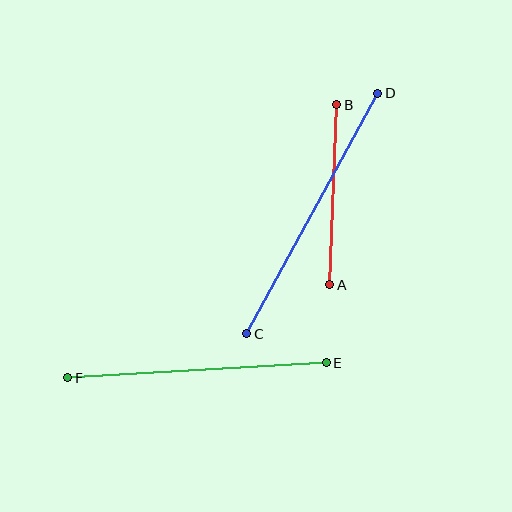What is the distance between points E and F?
The distance is approximately 259 pixels.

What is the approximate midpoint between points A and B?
The midpoint is at approximately (333, 195) pixels.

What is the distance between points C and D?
The distance is approximately 274 pixels.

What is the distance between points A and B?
The distance is approximately 180 pixels.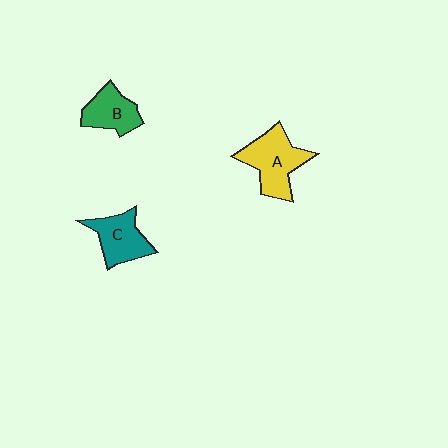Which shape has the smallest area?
Shape B (green).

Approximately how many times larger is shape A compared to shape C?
Approximately 1.3 times.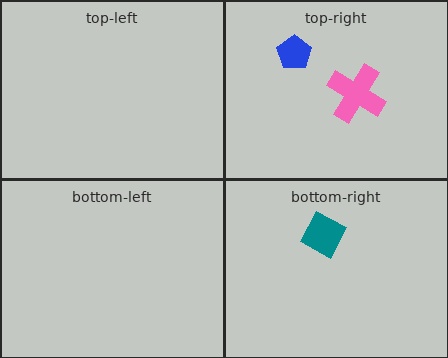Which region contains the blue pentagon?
The top-right region.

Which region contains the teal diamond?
The bottom-right region.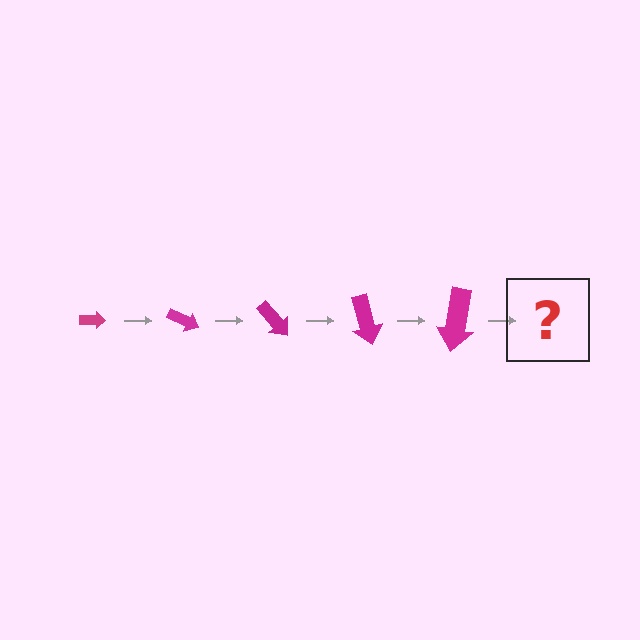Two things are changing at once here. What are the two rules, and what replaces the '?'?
The two rules are that the arrow grows larger each step and it rotates 25 degrees each step. The '?' should be an arrow, larger than the previous one and rotated 125 degrees from the start.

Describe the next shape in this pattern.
It should be an arrow, larger than the previous one and rotated 125 degrees from the start.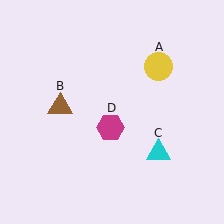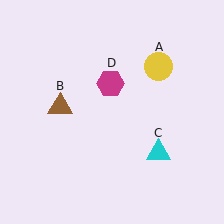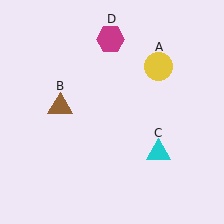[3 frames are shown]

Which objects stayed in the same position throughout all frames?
Yellow circle (object A) and brown triangle (object B) and cyan triangle (object C) remained stationary.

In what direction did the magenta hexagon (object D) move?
The magenta hexagon (object D) moved up.